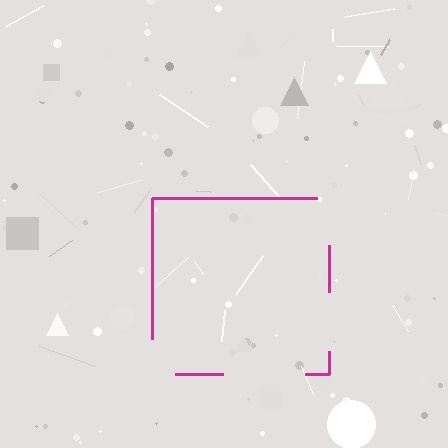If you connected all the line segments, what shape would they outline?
They would outline a square.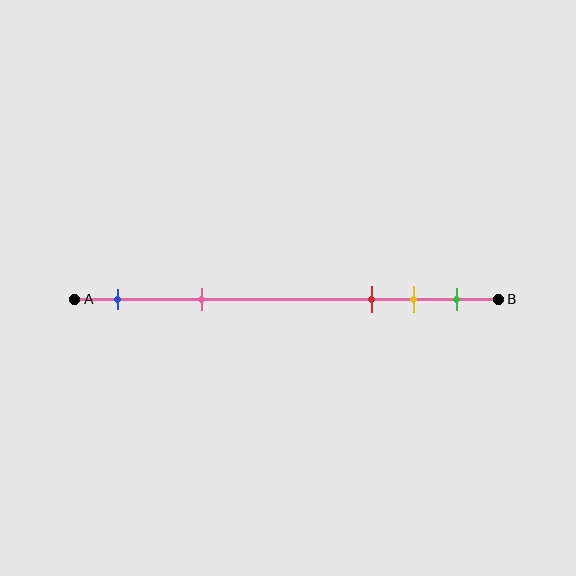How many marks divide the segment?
There are 5 marks dividing the segment.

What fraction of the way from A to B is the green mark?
The green mark is approximately 90% (0.9) of the way from A to B.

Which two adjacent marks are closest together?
The yellow and green marks are the closest adjacent pair.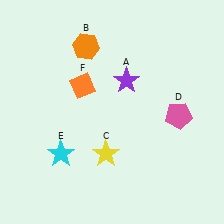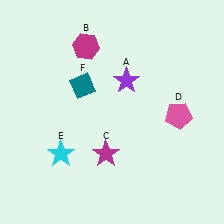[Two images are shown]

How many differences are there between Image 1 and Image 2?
There are 3 differences between the two images.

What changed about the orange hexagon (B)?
In Image 1, B is orange. In Image 2, it changed to magenta.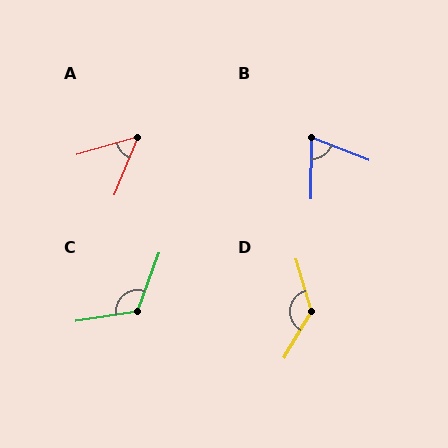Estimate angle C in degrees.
Approximately 119 degrees.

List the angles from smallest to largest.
A (52°), B (69°), C (119°), D (134°).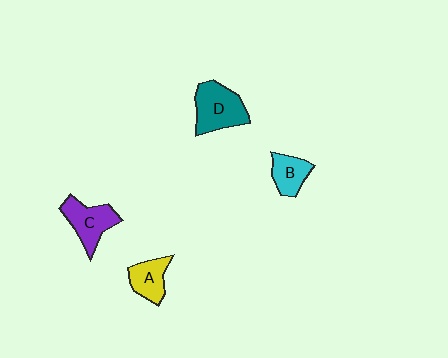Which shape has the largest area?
Shape D (teal).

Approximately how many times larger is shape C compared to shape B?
Approximately 1.4 times.